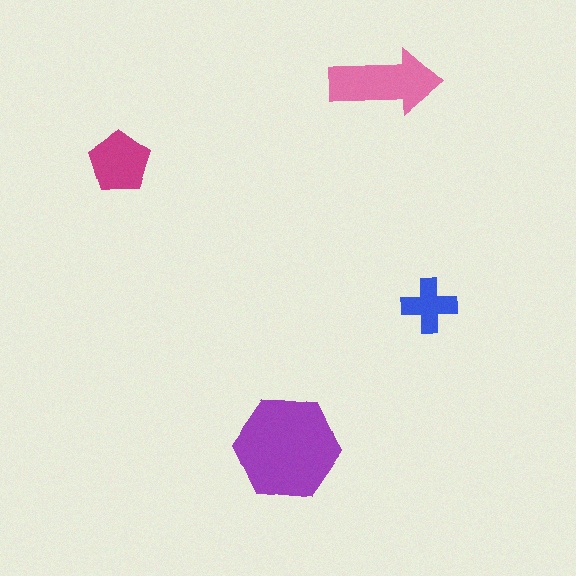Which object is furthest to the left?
The magenta pentagon is leftmost.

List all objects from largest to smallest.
The purple hexagon, the pink arrow, the magenta pentagon, the blue cross.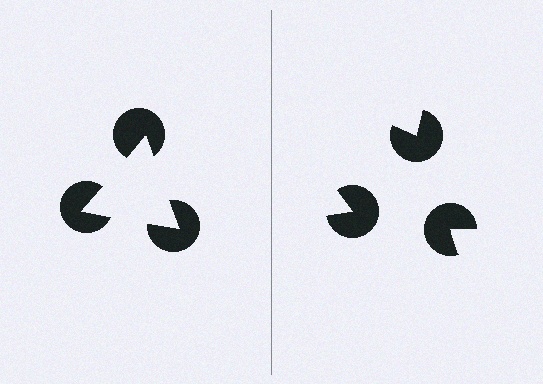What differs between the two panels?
The pac-man discs are positioned identically on both sides; only the wedge orientations differ. On the left they align to a triangle; on the right they are misaligned.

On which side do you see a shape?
An illusory triangle appears on the left side. On the right side the wedge cuts are rotated, so no coherent shape forms.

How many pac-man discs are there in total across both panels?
6 — 3 on each side.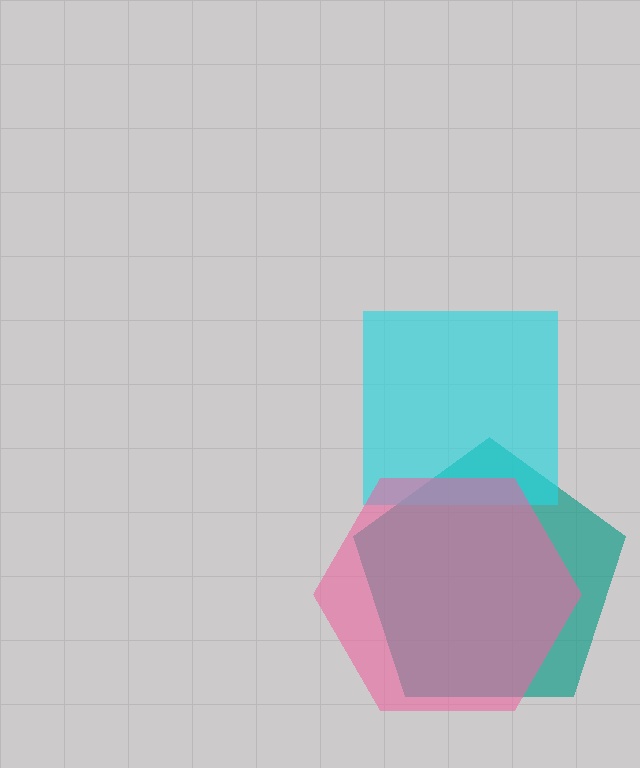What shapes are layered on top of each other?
The layered shapes are: a teal pentagon, a cyan square, a pink hexagon.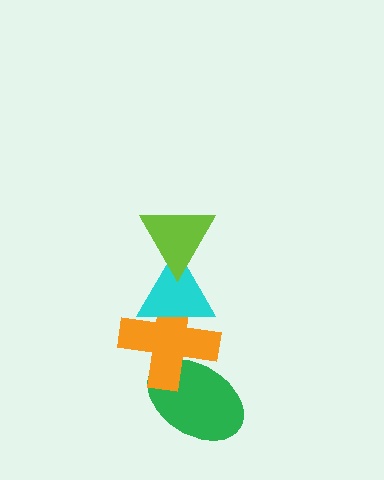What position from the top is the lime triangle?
The lime triangle is 1st from the top.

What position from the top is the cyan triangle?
The cyan triangle is 2nd from the top.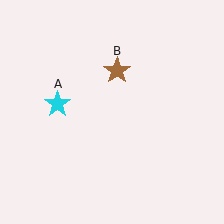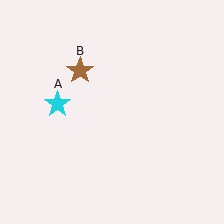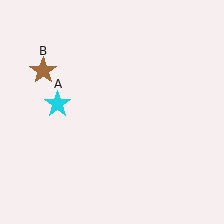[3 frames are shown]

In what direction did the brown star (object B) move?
The brown star (object B) moved left.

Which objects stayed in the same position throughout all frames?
Cyan star (object A) remained stationary.